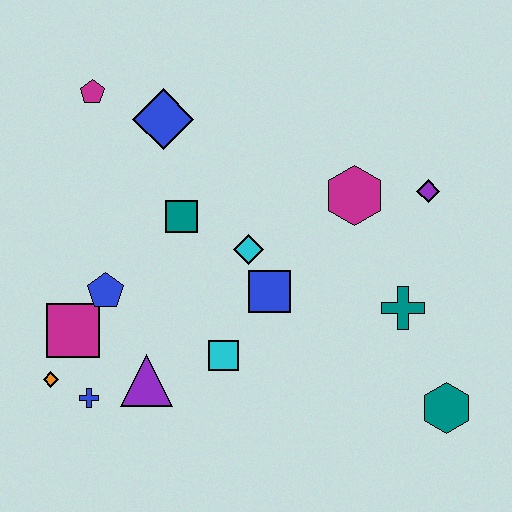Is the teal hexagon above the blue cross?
No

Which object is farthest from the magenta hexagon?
The orange diamond is farthest from the magenta hexagon.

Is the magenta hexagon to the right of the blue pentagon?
Yes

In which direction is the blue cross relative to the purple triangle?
The blue cross is to the left of the purple triangle.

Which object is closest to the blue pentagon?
The magenta square is closest to the blue pentagon.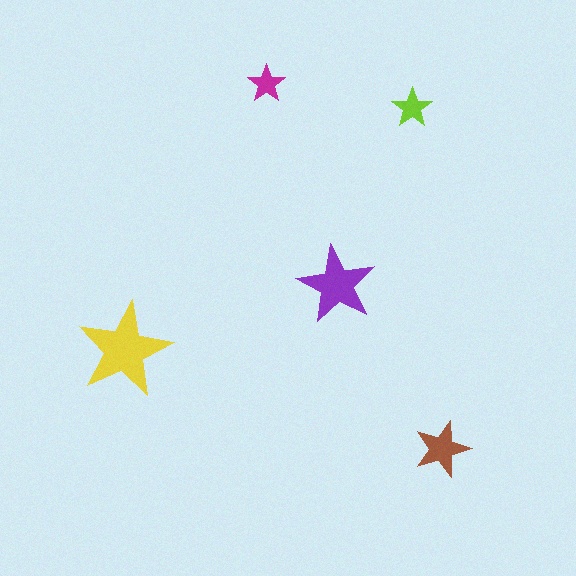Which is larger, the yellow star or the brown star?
The yellow one.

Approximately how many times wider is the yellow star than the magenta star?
About 2.5 times wider.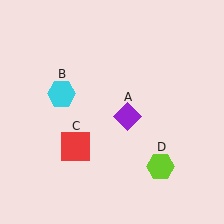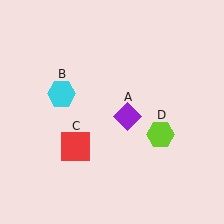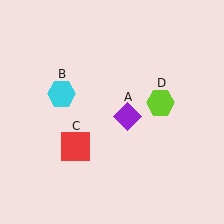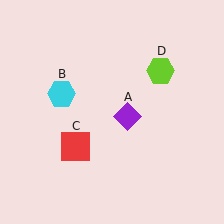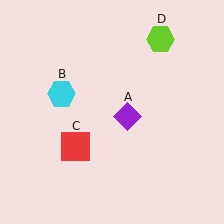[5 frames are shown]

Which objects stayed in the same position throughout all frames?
Purple diamond (object A) and cyan hexagon (object B) and red square (object C) remained stationary.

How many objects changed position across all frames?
1 object changed position: lime hexagon (object D).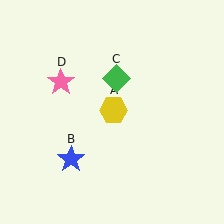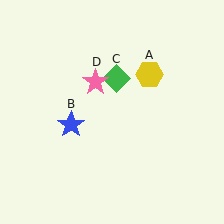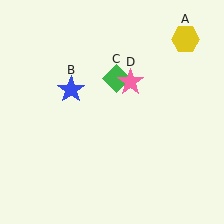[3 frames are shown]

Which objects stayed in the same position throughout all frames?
Green diamond (object C) remained stationary.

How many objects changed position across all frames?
3 objects changed position: yellow hexagon (object A), blue star (object B), pink star (object D).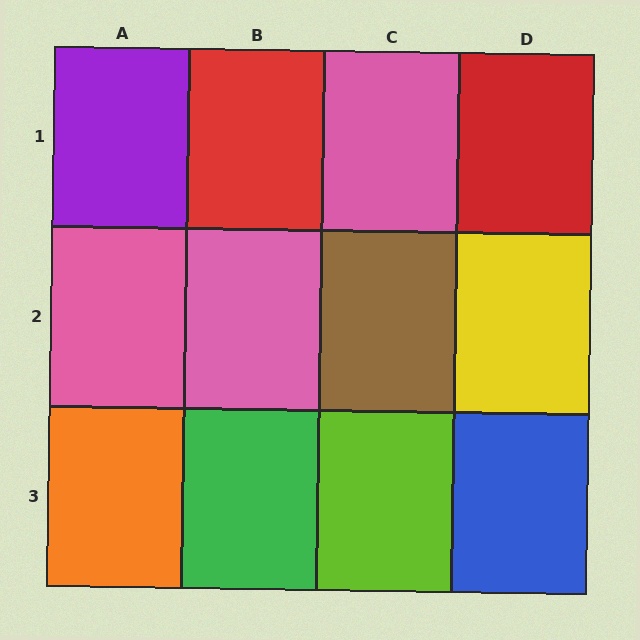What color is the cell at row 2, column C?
Brown.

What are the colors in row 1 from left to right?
Purple, red, pink, red.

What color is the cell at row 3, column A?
Orange.